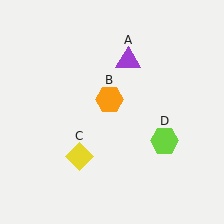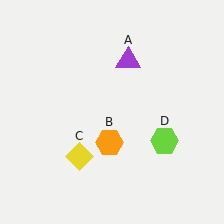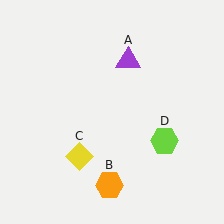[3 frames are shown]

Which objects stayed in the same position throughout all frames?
Purple triangle (object A) and yellow diamond (object C) and lime hexagon (object D) remained stationary.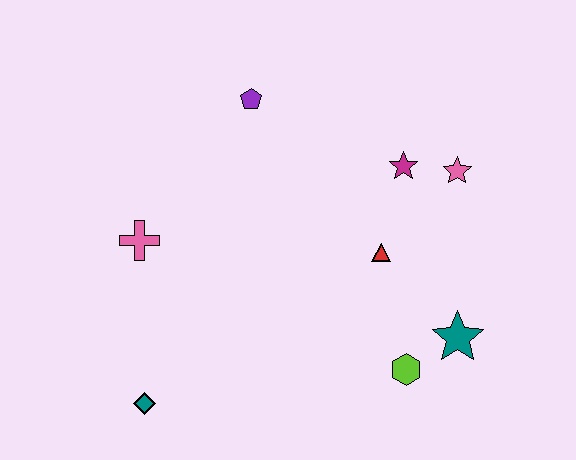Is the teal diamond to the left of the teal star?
Yes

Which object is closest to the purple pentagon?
The magenta star is closest to the purple pentagon.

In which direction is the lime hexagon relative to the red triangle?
The lime hexagon is below the red triangle.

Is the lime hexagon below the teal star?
Yes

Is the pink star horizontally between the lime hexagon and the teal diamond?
No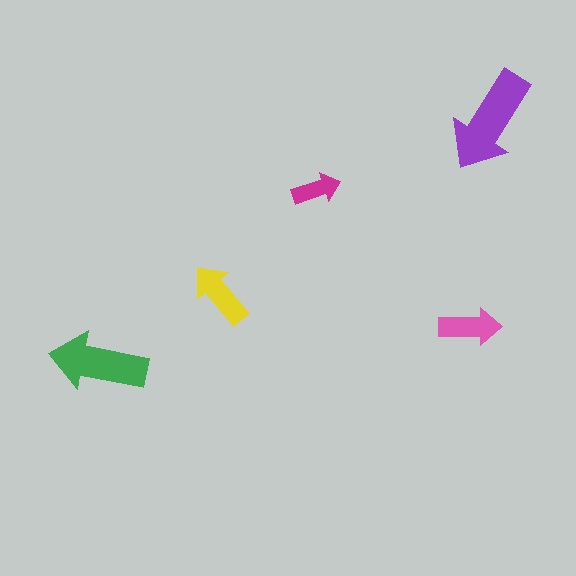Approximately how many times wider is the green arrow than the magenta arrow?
About 2 times wider.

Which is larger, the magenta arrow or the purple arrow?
The purple one.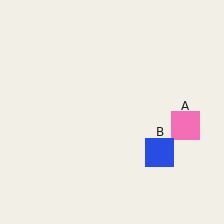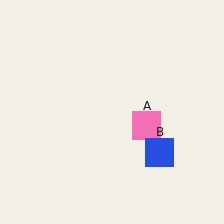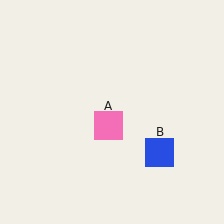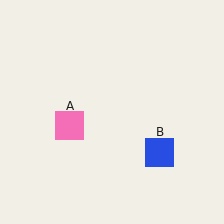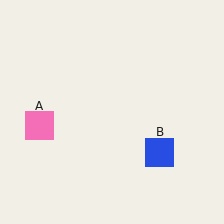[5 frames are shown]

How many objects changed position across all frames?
1 object changed position: pink square (object A).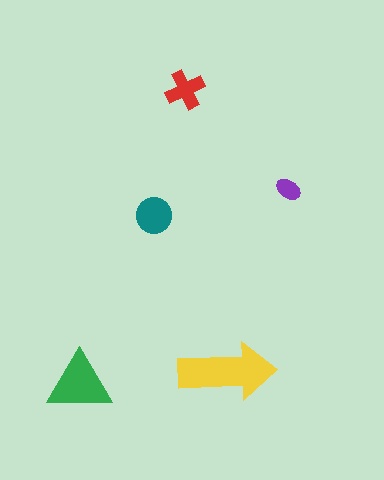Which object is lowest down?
The green triangle is bottommost.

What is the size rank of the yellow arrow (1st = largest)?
1st.